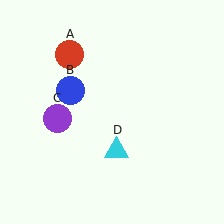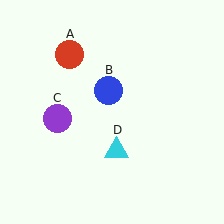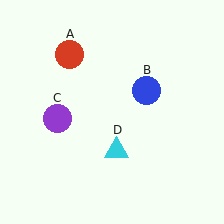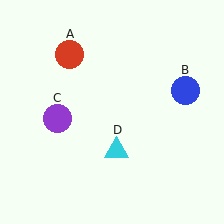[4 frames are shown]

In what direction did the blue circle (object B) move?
The blue circle (object B) moved right.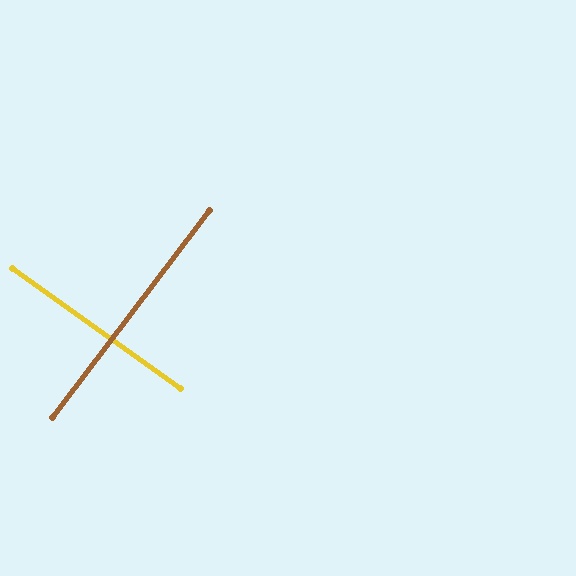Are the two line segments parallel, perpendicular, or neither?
Perpendicular — they meet at approximately 88°.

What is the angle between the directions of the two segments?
Approximately 88 degrees.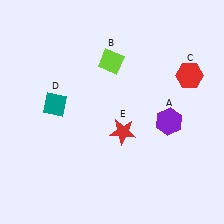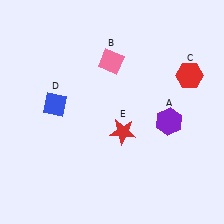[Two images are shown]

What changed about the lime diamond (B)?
In Image 1, B is lime. In Image 2, it changed to pink.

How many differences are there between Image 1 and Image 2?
There are 2 differences between the two images.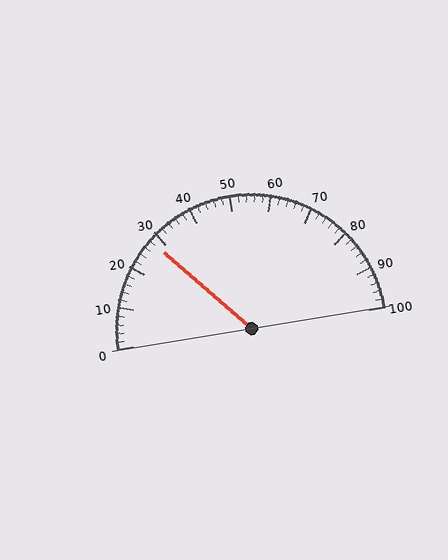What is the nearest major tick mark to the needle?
The nearest major tick mark is 30.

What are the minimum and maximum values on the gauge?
The gauge ranges from 0 to 100.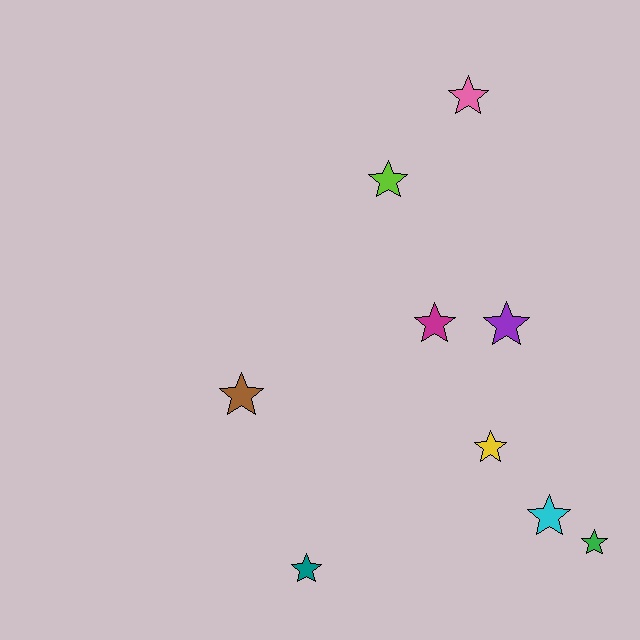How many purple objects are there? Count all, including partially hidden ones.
There is 1 purple object.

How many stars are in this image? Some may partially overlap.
There are 9 stars.